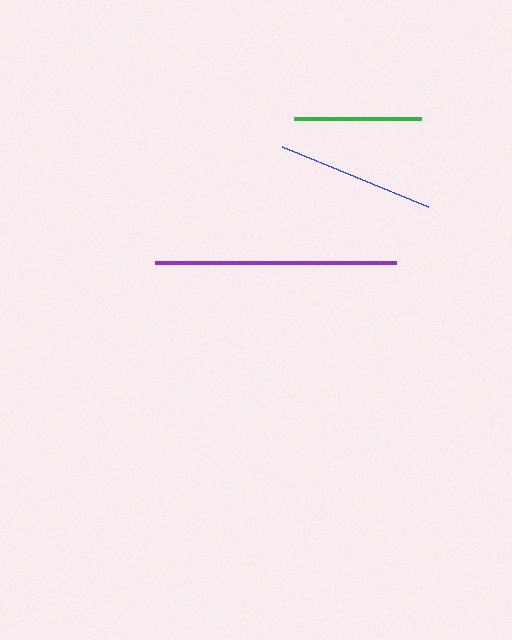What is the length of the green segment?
The green segment is approximately 127 pixels long.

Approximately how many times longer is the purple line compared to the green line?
The purple line is approximately 1.9 times the length of the green line.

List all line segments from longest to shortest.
From longest to shortest: purple, blue, green.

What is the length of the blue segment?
The blue segment is approximately 158 pixels long.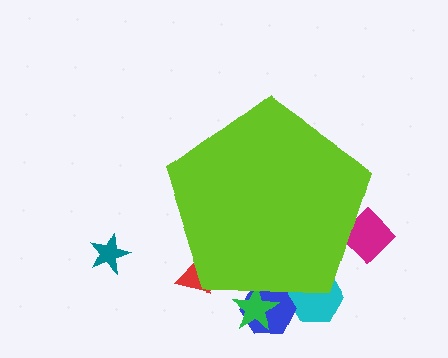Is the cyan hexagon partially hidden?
Yes, the cyan hexagon is partially hidden behind the lime pentagon.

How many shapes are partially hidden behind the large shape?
5 shapes are partially hidden.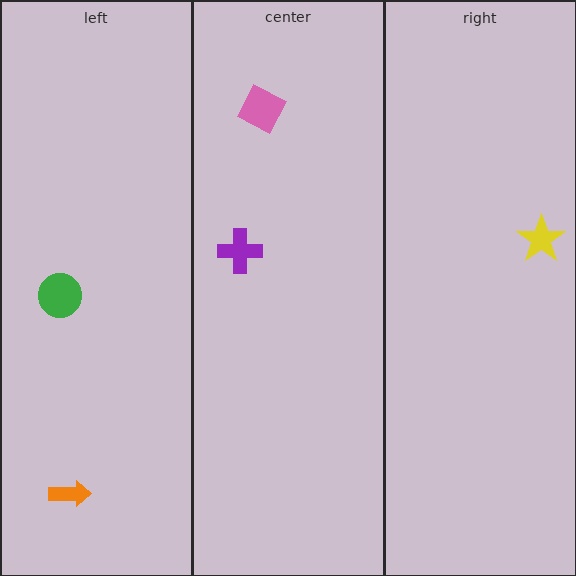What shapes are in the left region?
The orange arrow, the green circle.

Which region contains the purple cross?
The center region.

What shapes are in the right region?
The yellow star.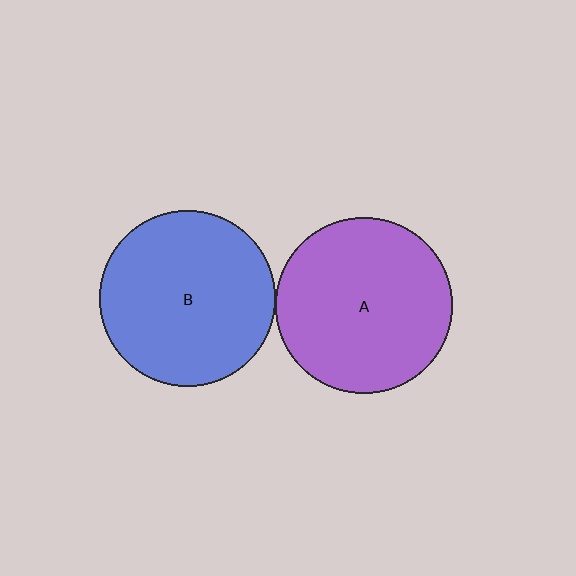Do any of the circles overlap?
No, none of the circles overlap.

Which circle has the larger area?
Circle A (purple).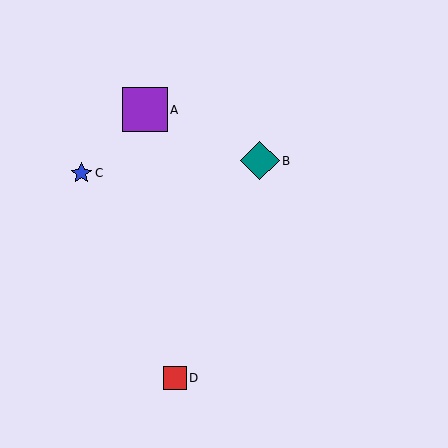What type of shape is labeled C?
Shape C is a blue star.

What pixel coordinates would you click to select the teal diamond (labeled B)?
Click at (260, 161) to select the teal diamond B.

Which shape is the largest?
The purple square (labeled A) is the largest.